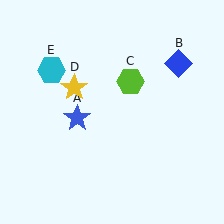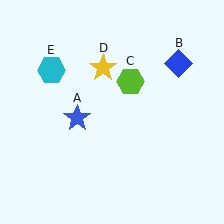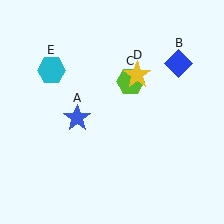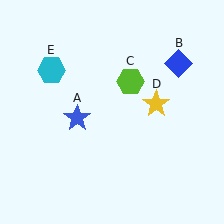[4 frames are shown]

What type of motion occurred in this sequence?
The yellow star (object D) rotated clockwise around the center of the scene.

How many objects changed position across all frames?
1 object changed position: yellow star (object D).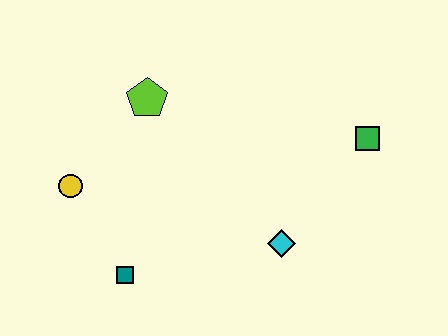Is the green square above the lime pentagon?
No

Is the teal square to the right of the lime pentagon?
No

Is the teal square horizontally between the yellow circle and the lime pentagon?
Yes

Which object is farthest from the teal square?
The green square is farthest from the teal square.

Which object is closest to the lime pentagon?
The yellow circle is closest to the lime pentagon.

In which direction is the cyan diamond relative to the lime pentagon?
The cyan diamond is below the lime pentagon.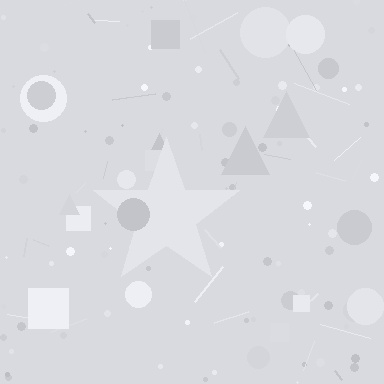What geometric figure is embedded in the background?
A star is embedded in the background.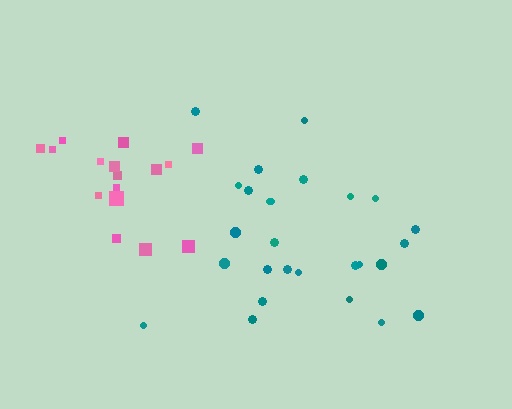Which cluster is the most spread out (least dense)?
Teal.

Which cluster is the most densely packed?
Pink.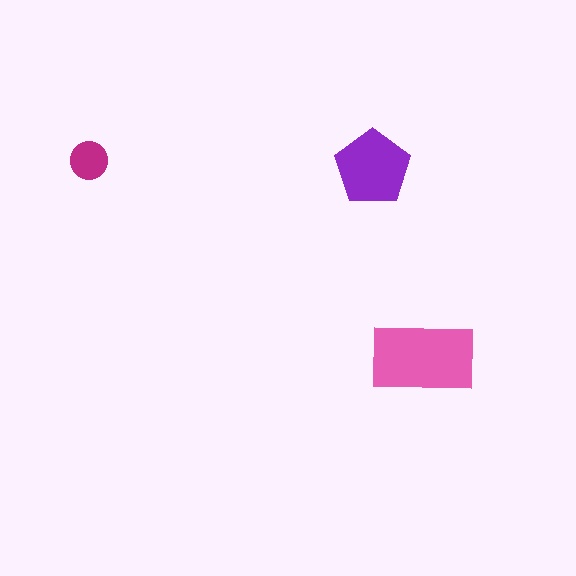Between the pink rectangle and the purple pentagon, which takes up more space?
The pink rectangle.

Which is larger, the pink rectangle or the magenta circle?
The pink rectangle.